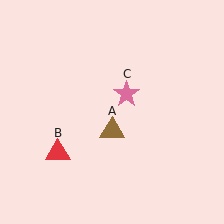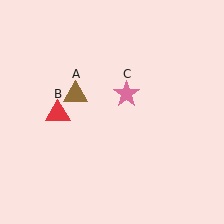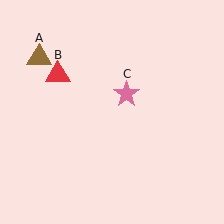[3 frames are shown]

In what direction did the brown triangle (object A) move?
The brown triangle (object A) moved up and to the left.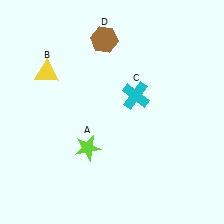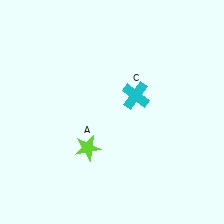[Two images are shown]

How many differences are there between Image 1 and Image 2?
There are 2 differences between the two images.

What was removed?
The yellow triangle (B), the brown hexagon (D) were removed in Image 2.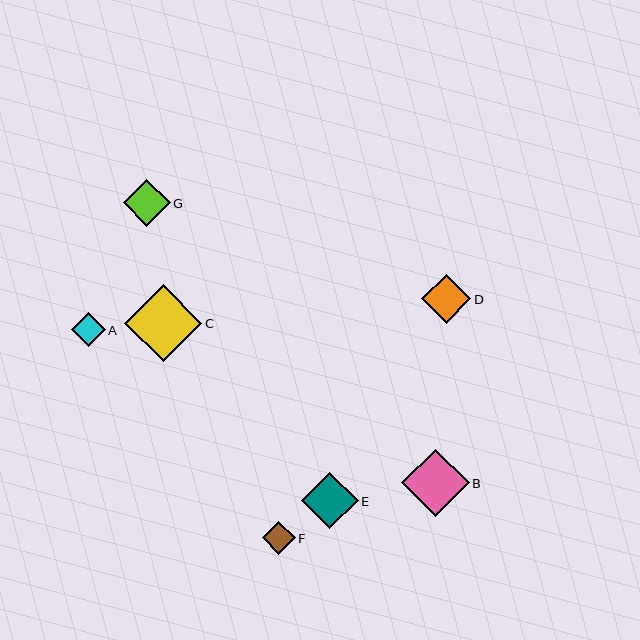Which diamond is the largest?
Diamond C is the largest with a size of approximately 77 pixels.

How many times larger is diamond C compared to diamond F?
Diamond C is approximately 2.3 times the size of diamond F.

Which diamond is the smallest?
Diamond F is the smallest with a size of approximately 33 pixels.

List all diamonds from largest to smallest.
From largest to smallest: C, B, E, D, G, A, F.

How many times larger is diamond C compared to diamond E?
Diamond C is approximately 1.4 times the size of diamond E.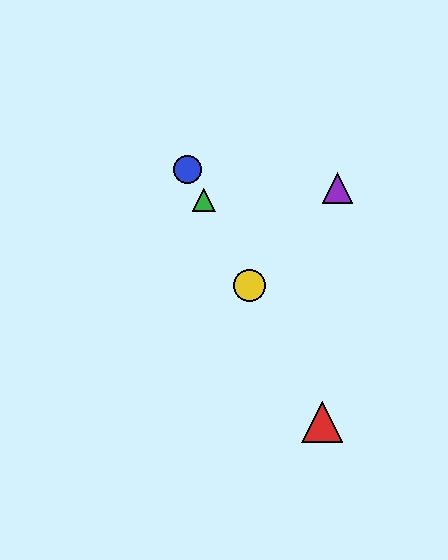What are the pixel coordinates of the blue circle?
The blue circle is at (188, 170).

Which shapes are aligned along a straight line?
The red triangle, the blue circle, the green triangle, the yellow circle are aligned along a straight line.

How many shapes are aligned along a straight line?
4 shapes (the red triangle, the blue circle, the green triangle, the yellow circle) are aligned along a straight line.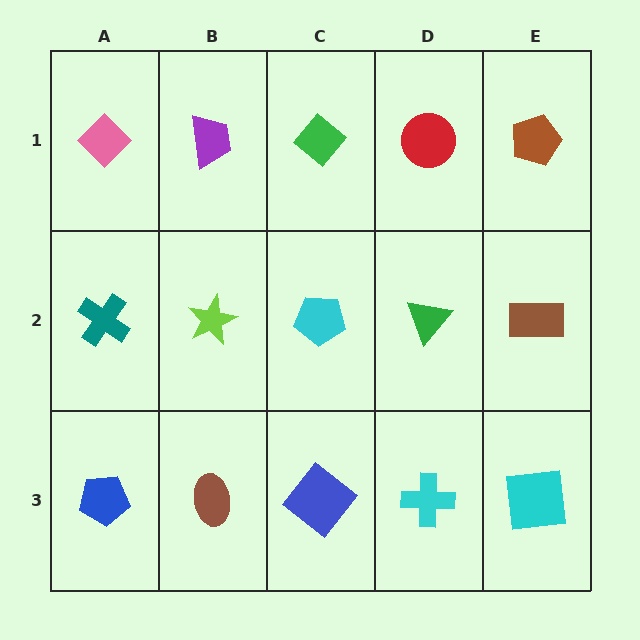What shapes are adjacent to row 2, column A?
A pink diamond (row 1, column A), a blue pentagon (row 3, column A), a lime star (row 2, column B).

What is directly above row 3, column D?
A green triangle.